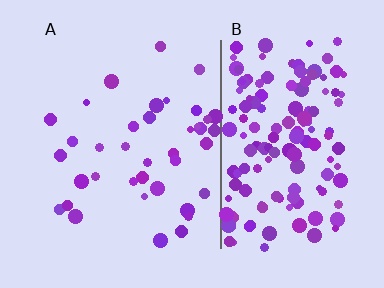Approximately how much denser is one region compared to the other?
Approximately 4.2× — region B over region A.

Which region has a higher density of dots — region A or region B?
B (the right).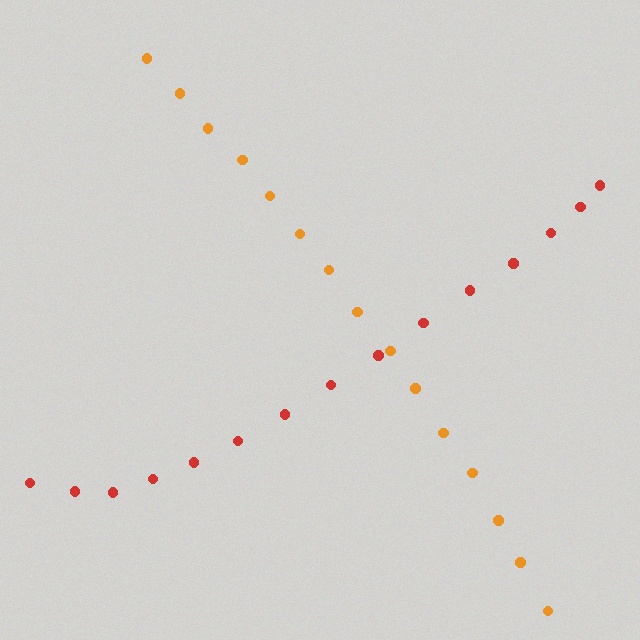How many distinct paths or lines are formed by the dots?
There are 2 distinct paths.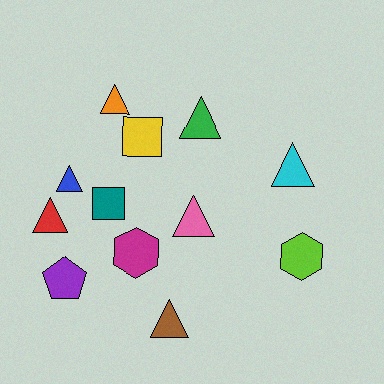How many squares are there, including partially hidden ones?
There are 2 squares.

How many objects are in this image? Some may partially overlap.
There are 12 objects.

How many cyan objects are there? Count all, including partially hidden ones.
There is 1 cyan object.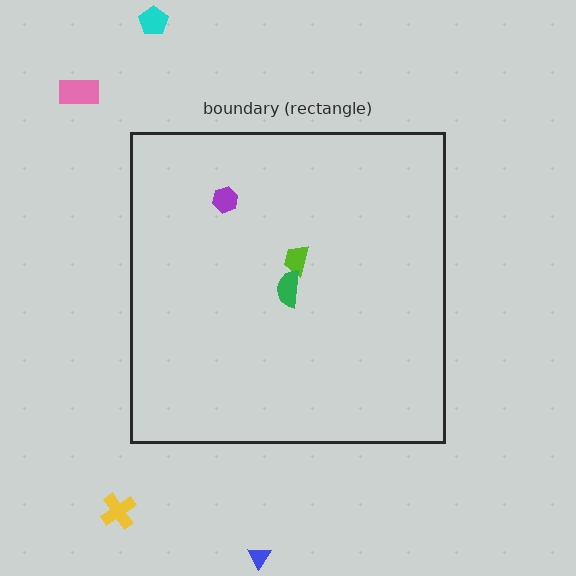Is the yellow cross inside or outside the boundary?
Outside.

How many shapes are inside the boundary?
3 inside, 4 outside.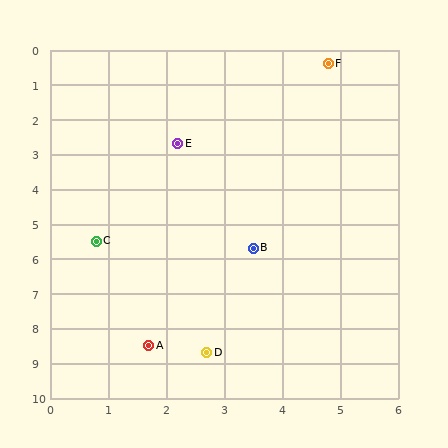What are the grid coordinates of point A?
Point A is at approximately (1.7, 8.5).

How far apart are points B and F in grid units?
Points B and F are about 5.5 grid units apart.